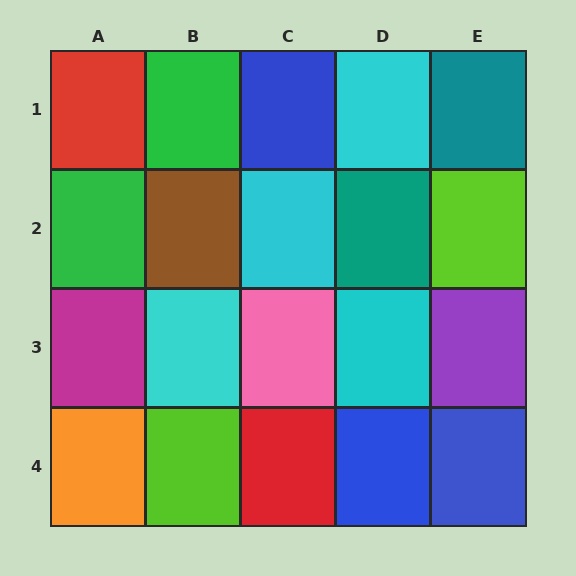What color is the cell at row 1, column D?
Cyan.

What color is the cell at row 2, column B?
Brown.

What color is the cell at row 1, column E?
Teal.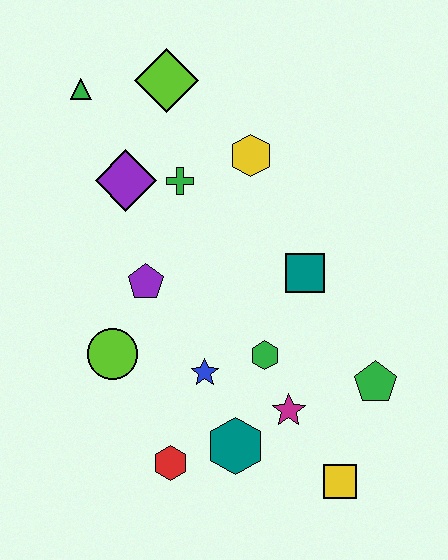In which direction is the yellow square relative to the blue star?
The yellow square is to the right of the blue star.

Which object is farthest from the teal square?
The green triangle is farthest from the teal square.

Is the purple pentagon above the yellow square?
Yes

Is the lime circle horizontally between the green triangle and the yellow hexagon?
Yes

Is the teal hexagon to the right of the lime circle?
Yes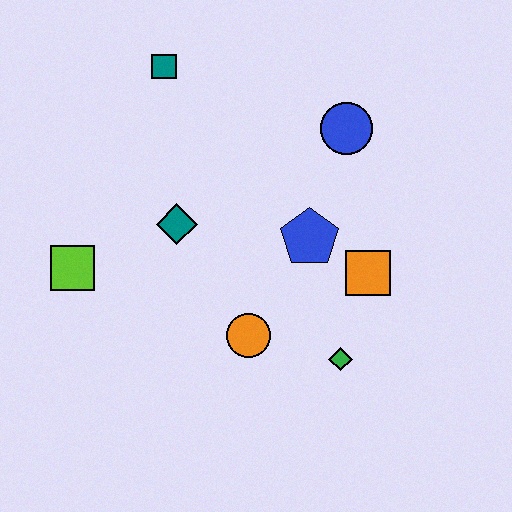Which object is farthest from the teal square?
The green diamond is farthest from the teal square.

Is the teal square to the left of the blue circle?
Yes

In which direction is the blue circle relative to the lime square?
The blue circle is to the right of the lime square.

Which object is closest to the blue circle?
The blue pentagon is closest to the blue circle.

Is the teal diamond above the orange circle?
Yes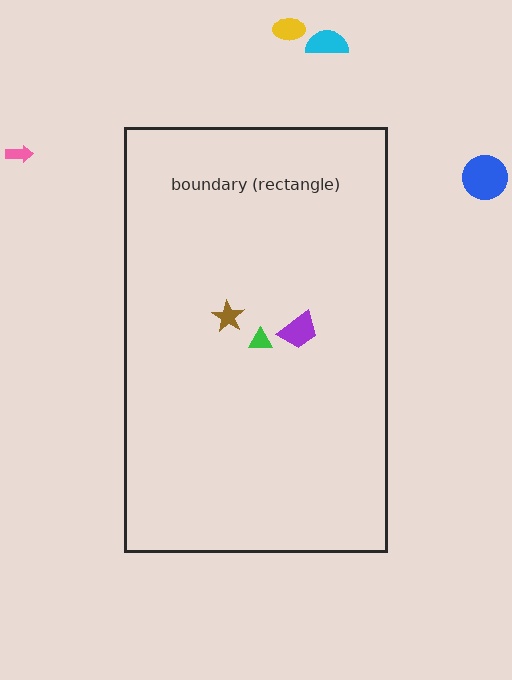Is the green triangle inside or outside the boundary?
Inside.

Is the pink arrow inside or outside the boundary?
Outside.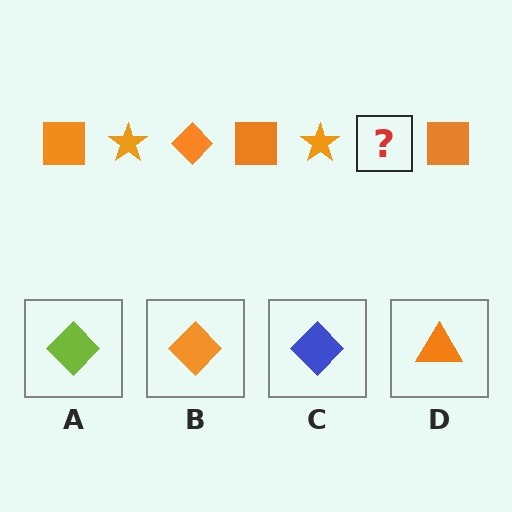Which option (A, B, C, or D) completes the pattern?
B.